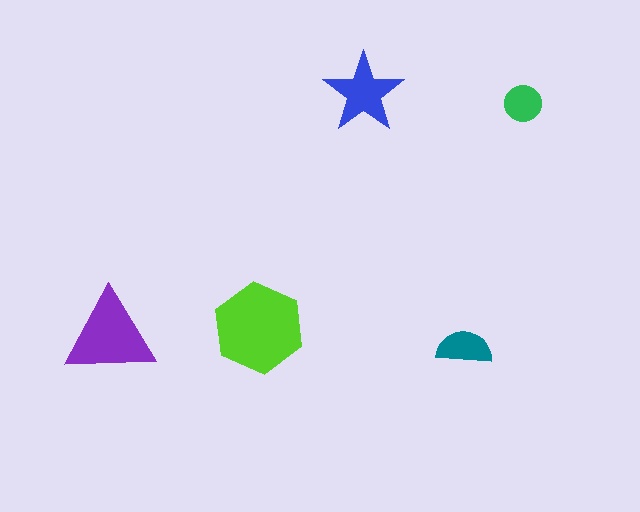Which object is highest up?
The blue star is topmost.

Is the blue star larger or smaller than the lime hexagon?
Smaller.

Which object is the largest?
The lime hexagon.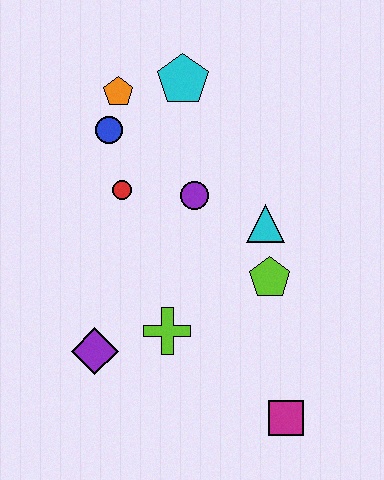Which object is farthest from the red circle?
The magenta square is farthest from the red circle.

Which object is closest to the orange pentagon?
The blue circle is closest to the orange pentagon.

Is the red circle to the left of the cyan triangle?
Yes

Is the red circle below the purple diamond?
No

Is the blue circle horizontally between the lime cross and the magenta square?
No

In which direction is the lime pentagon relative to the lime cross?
The lime pentagon is to the right of the lime cross.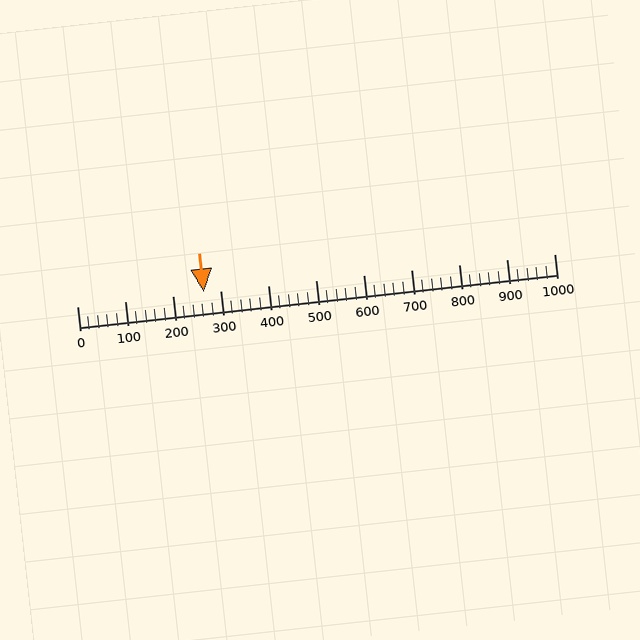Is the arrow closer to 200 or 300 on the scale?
The arrow is closer to 300.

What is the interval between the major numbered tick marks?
The major tick marks are spaced 100 units apart.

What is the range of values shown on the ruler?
The ruler shows values from 0 to 1000.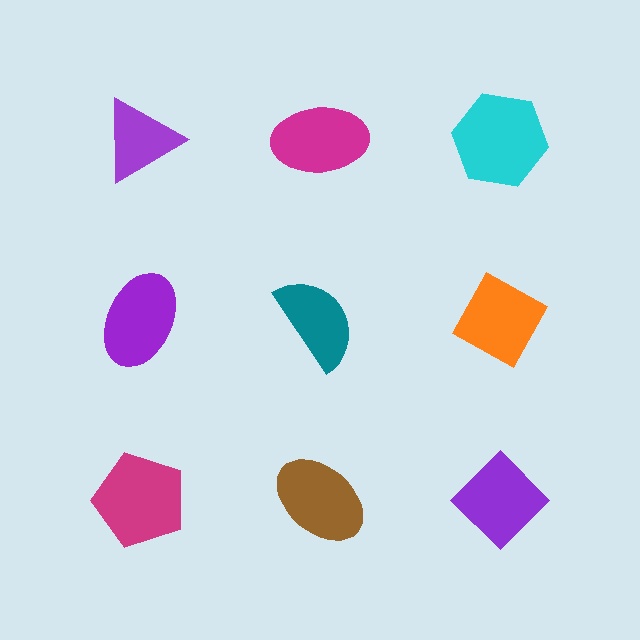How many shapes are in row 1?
3 shapes.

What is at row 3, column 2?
A brown ellipse.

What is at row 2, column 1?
A purple ellipse.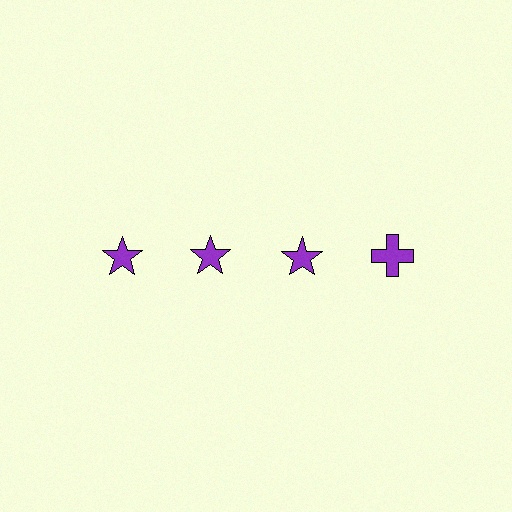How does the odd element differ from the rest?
It has a different shape: cross instead of star.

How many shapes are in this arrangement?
There are 4 shapes arranged in a grid pattern.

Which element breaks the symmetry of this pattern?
The purple cross in the top row, second from right column breaks the symmetry. All other shapes are purple stars.